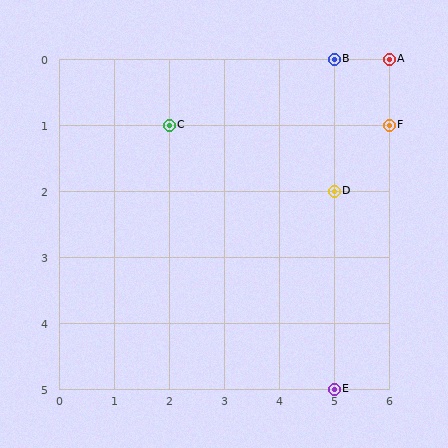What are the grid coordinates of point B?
Point B is at grid coordinates (5, 0).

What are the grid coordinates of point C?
Point C is at grid coordinates (2, 1).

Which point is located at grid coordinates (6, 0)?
Point A is at (6, 0).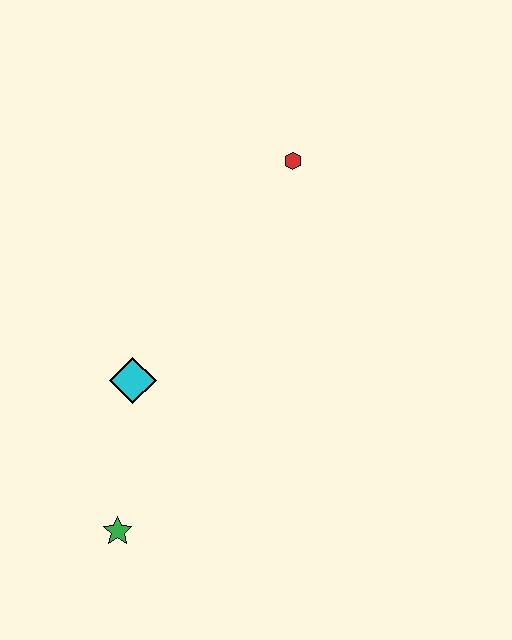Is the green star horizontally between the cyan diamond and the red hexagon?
No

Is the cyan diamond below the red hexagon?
Yes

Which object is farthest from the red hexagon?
The green star is farthest from the red hexagon.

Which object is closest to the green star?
The cyan diamond is closest to the green star.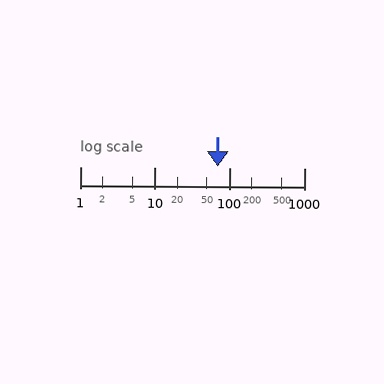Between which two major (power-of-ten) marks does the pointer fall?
The pointer is between 10 and 100.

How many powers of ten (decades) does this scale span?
The scale spans 3 decades, from 1 to 1000.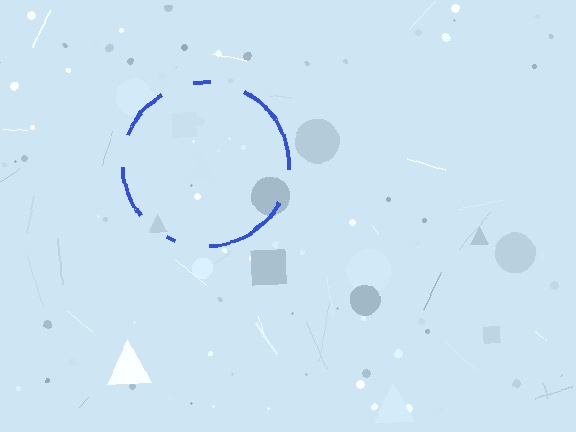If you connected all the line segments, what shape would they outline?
They would outline a circle.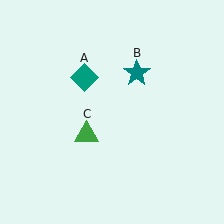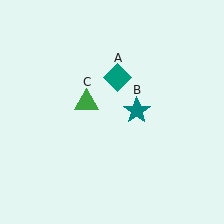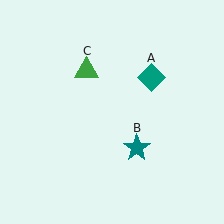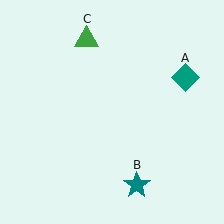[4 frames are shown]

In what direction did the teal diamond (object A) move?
The teal diamond (object A) moved right.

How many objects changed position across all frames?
3 objects changed position: teal diamond (object A), teal star (object B), green triangle (object C).